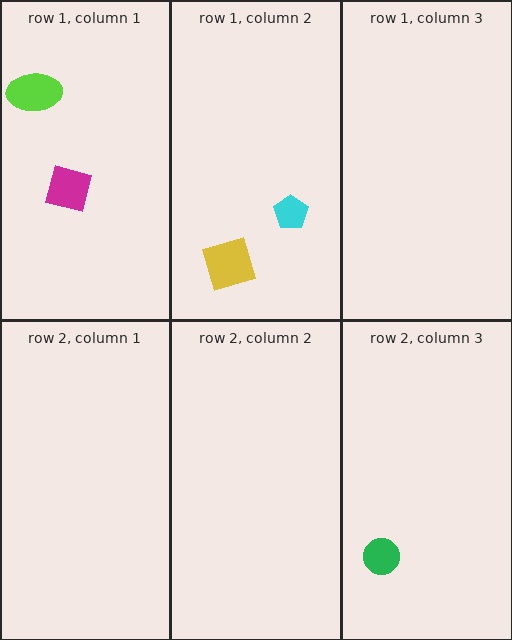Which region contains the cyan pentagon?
The row 1, column 2 region.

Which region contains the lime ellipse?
The row 1, column 1 region.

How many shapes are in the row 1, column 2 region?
2.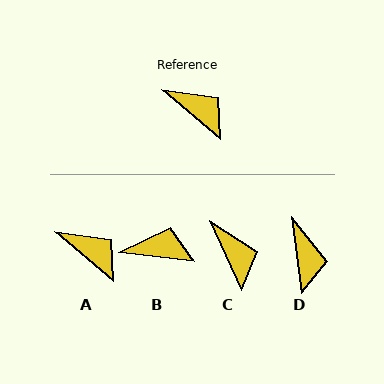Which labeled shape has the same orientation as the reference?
A.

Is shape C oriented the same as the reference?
No, it is off by about 25 degrees.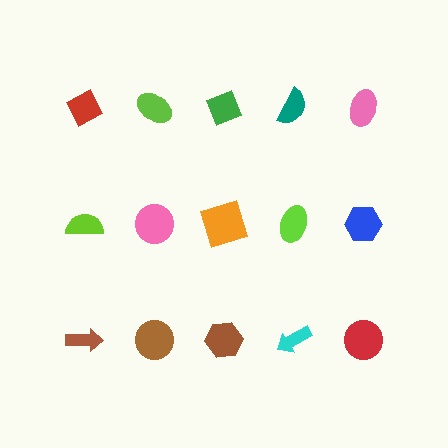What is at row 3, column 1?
A brown arrow.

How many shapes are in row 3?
5 shapes.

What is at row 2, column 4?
A lime ellipse.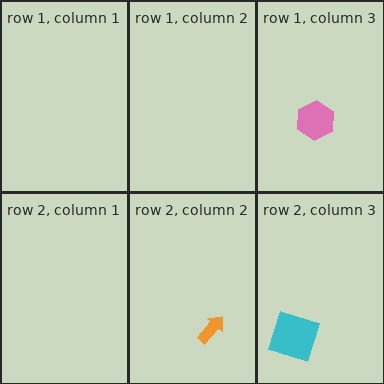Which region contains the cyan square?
The row 2, column 3 region.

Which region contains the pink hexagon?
The row 1, column 3 region.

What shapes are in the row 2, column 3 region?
The cyan square.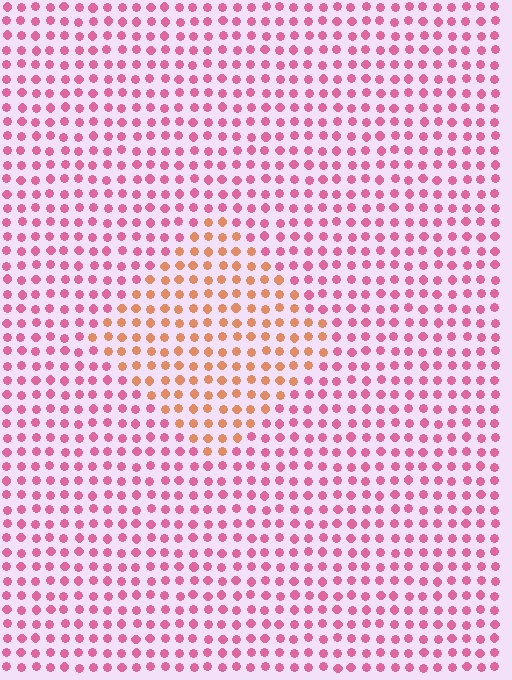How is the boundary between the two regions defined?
The boundary is defined purely by a slight shift in hue (about 46 degrees). Spacing, size, and orientation are identical on both sides.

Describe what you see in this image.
The image is filled with small pink elements in a uniform arrangement. A diamond-shaped region is visible where the elements are tinted to a slightly different hue, forming a subtle color boundary.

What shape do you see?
I see a diamond.